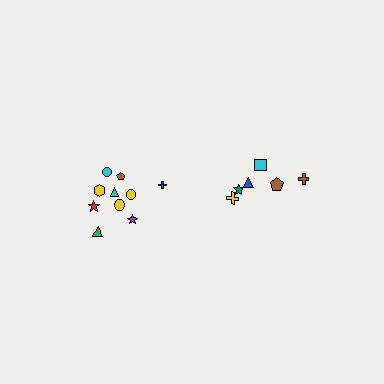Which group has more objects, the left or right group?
The left group.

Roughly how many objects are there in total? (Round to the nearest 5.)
Roughly 15 objects in total.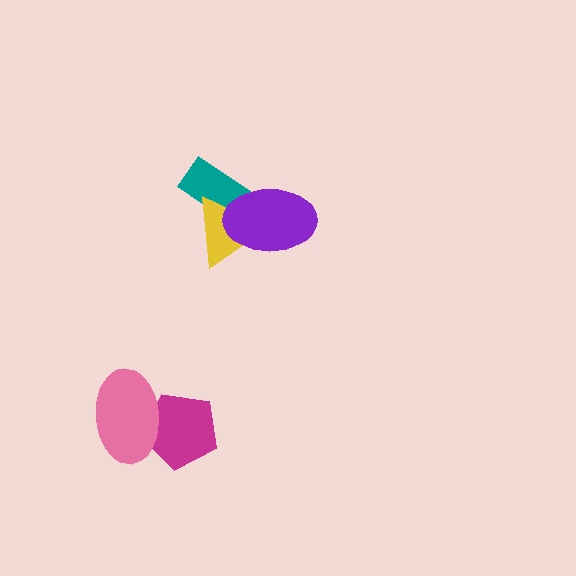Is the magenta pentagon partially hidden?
Yes, it is partially covered by another shape.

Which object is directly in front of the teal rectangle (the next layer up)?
The yellow triangle is directly in front of the teal rectangle.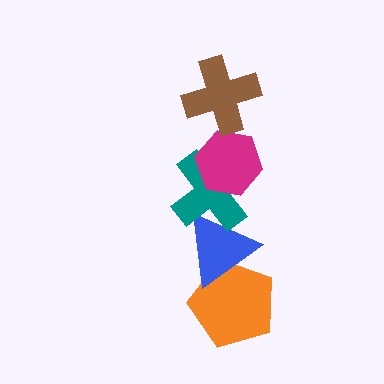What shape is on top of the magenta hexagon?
The brown cross is on top of the magenta hexagon.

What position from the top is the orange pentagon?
The orange pentagon is 5th from the top.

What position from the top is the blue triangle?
The blue triangle is 4th from the top.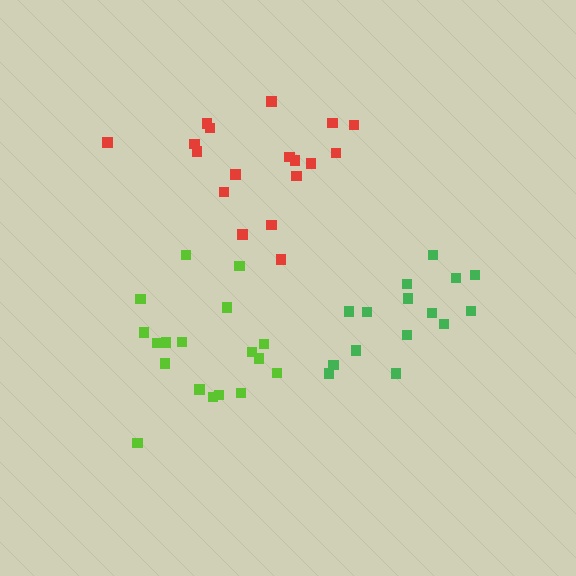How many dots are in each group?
Group 1: 18 dots, Group 2: 15 dots, Group 3: 18 dots (51 total).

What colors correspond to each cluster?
The clusters are colored: red, green, lime.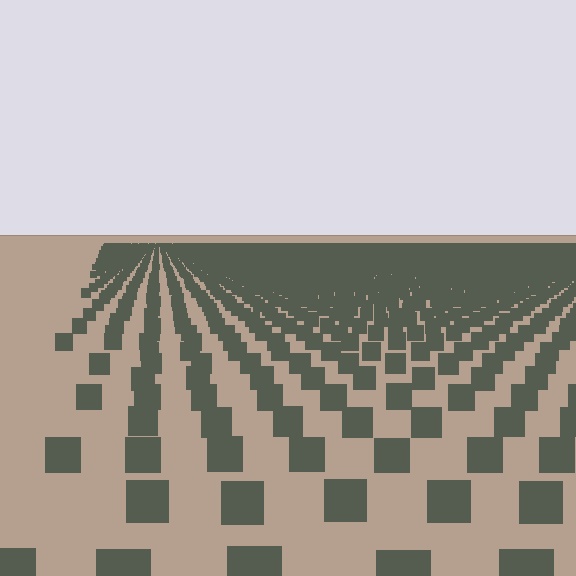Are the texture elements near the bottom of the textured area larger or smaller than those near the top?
Larger. Near the bottom, elements are closer to the viewer and appear at a bigger on-screen size.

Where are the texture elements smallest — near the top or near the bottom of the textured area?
Near the top.